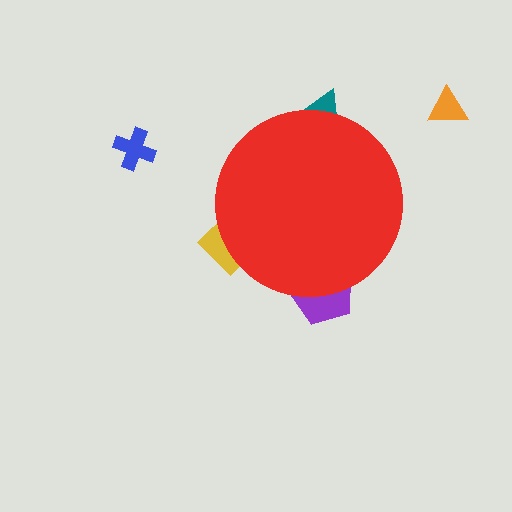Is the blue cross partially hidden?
No, the blue cross is fully visible.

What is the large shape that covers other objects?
A red circle.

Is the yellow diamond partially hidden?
Yes, the yellow diamond is partially hidden behind the red circle.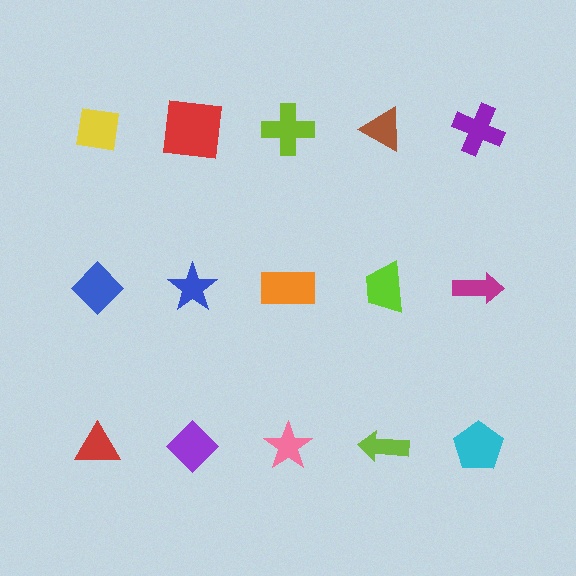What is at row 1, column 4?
A brown triangle.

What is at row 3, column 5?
A cyan pentagon.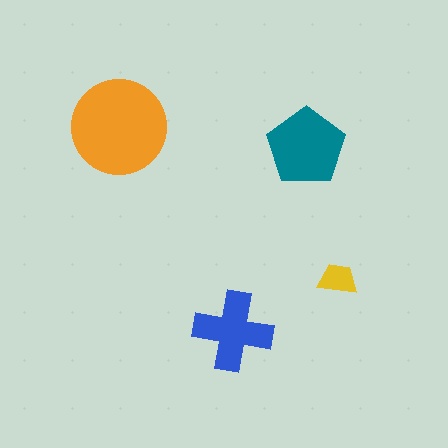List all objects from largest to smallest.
The orange circle, the teal pentagon, the blue cross, the yellow trapezoid.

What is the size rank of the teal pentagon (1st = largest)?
2nd.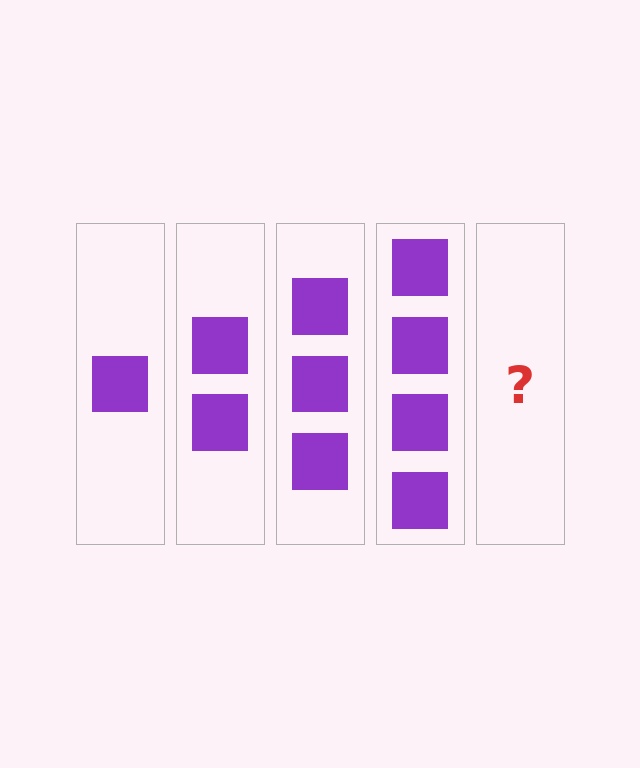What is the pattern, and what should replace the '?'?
The pattern is that each step adds one more square. The '?' should be 5 squares.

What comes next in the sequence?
The next element should be 5 squares.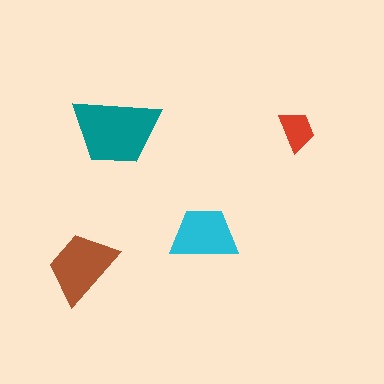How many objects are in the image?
There are 4 objects in the image.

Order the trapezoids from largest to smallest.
the teal one, the brown one, the cyan one, the red one.